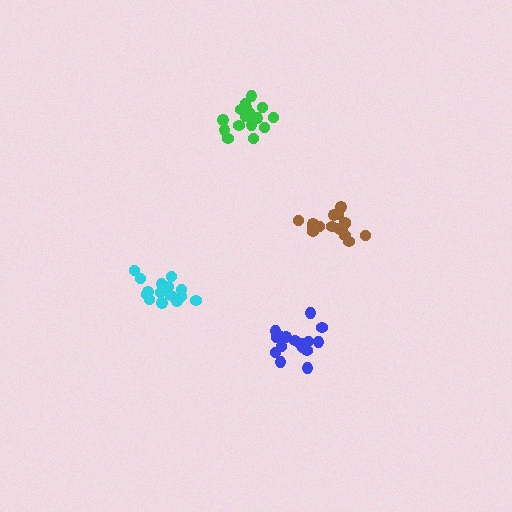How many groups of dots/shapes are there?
There are 4 groups.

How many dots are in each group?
Group 1: 17 dots, Group 2: 16 dots, Group 3: 18 dots, Group 4: 15 dots (66 total).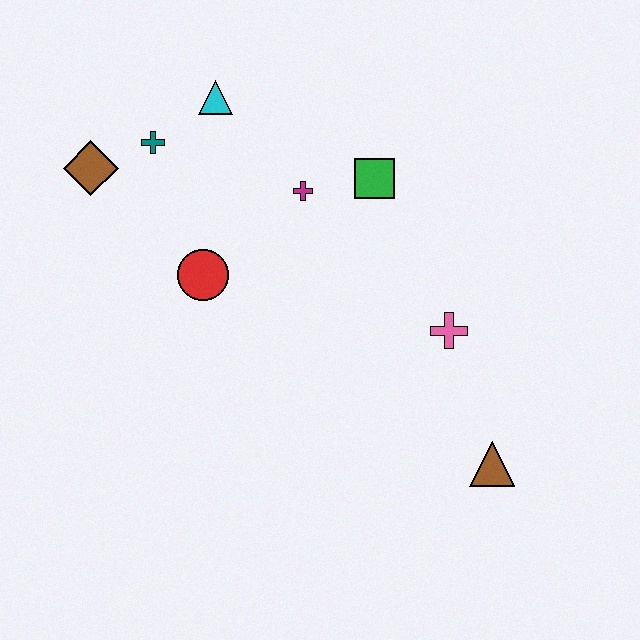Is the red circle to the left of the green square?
Yes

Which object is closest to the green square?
The magenta cross is closest to the green square.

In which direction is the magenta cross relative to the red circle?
The magenta cross is to the right of the red circle.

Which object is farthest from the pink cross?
The brown diamond is farthest from the pink cross.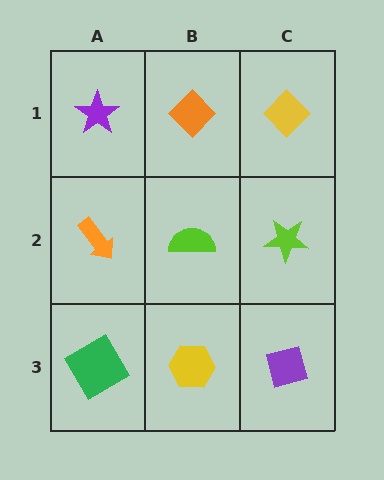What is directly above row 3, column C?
A lime star.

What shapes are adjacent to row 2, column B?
An orange diamond (row 1, column B), a yellow hexagon (row 3, column B), an orange arrow (row 2, column A), a lime star (row 2, column C).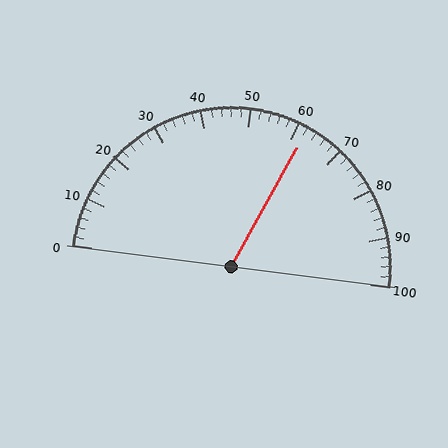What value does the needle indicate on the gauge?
The needle indicates approximately 62.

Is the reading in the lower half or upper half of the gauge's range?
The reading is in the upper half of the range (0 to 100).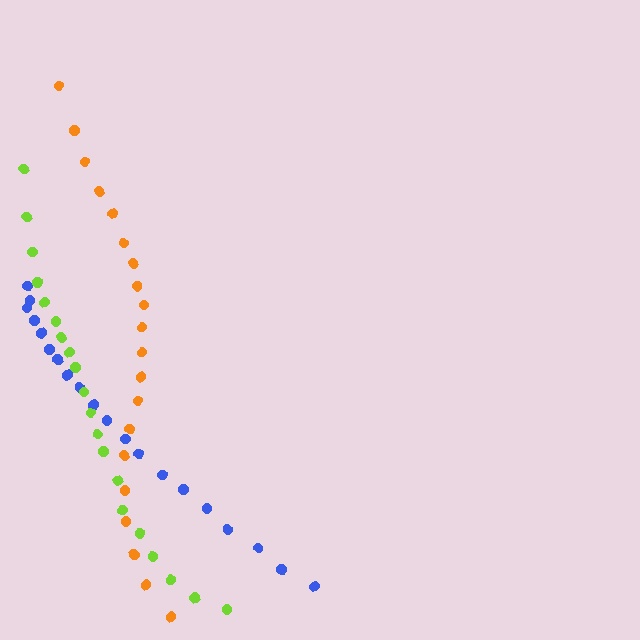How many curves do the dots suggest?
There are 3 distinct paths.